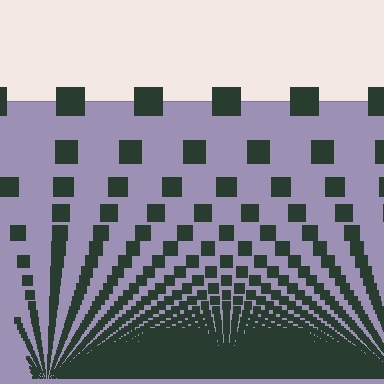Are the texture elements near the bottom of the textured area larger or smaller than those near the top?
Smaller. The gradient is inverted — elements near the bottom are smaller and denser.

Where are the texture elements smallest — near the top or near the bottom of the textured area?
Near the bottom.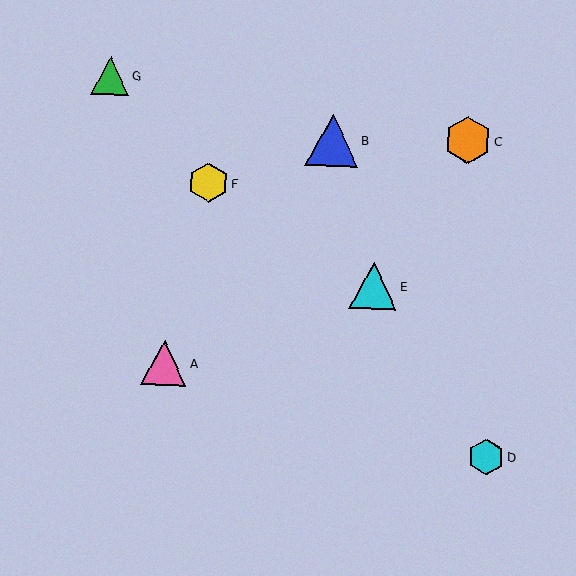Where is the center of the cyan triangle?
The center of the cyan triangle is at (374, 285).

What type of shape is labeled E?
Shape E is a cyan triangle.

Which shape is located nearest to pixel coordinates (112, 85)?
The green triangle (labeled G) at (110, 75) is nearest to that location.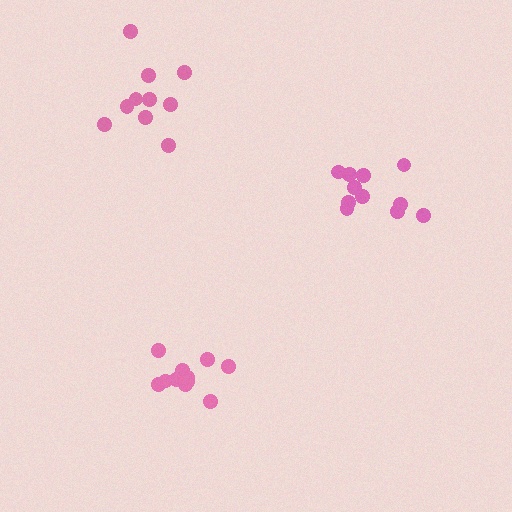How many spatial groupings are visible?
There are 3 spatial groupings.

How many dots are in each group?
Group 1: 11 dots, Group 2: 10 dots, Group 3: 11 dots (32 total).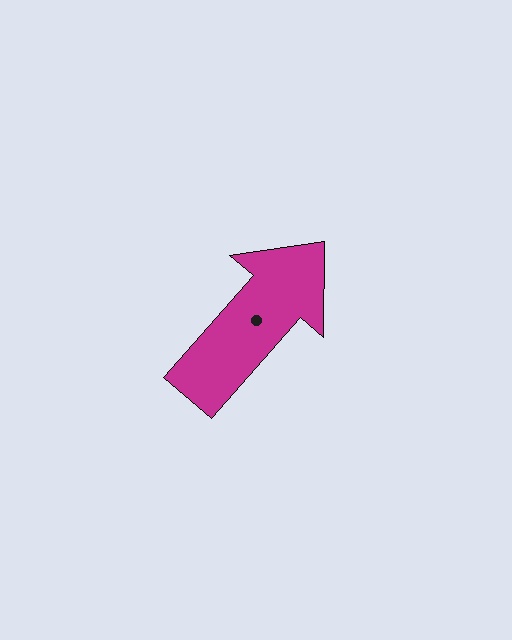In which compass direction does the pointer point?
Northeast.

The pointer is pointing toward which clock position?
Roughly 1 o'clock.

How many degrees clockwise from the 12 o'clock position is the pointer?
Approximately 41 degrees.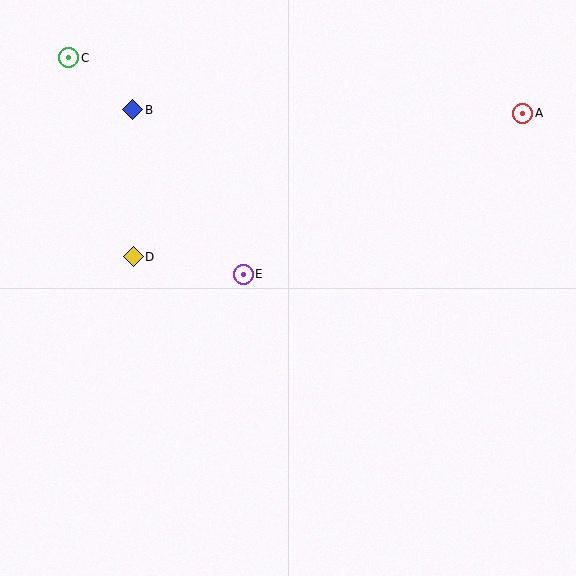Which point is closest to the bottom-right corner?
Point E is closest to the bottom-right corner.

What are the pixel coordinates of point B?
Point B is at (133, 110).